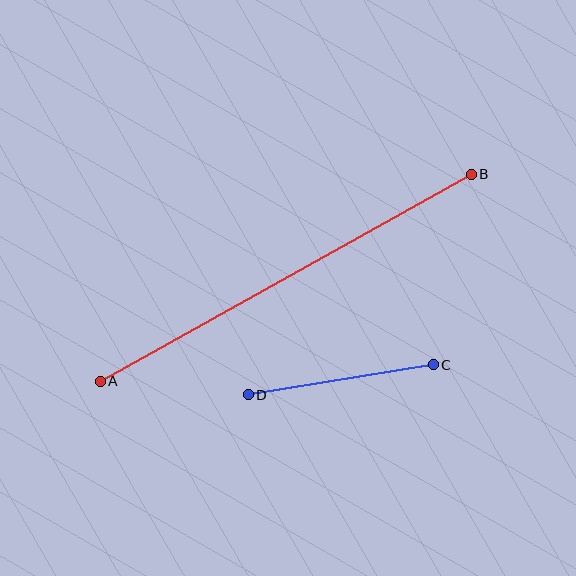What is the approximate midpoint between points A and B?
The midpoint is at approximately (286, 278) pixels.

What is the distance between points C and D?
The distance is approximately 187 pixels.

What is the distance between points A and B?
The distance is approximately 425 pixels.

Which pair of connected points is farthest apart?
Points A and B are farthest apart.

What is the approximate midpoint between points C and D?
The midpoint is at approximately (341, 380) pixels.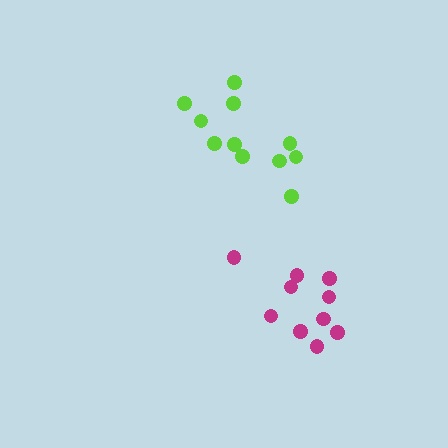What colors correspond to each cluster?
The clusters are colored: magenta, lime.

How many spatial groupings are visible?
There are 2 spatial groupings.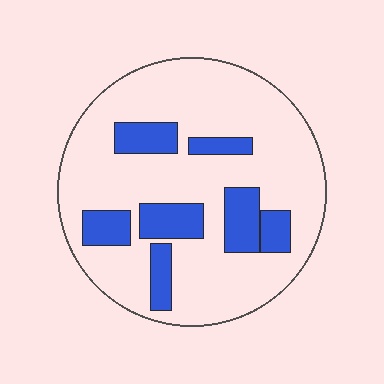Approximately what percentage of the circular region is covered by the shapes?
Approximately 20%.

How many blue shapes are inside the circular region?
7.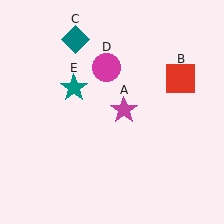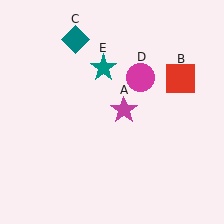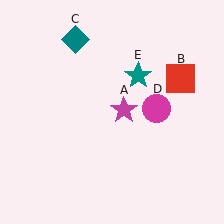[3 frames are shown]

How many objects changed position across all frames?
2 objects changed position: magenta circle (object D), teal star (object E).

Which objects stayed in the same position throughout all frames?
Magenta star (object A) and red square (object B) and teal diamond (object C) remained stationary.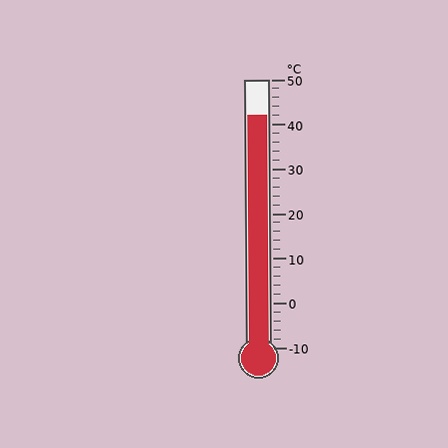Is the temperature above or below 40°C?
The temperature is above 40°C.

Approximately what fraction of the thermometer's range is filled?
The thermometer is filled to approximately 85% of its range.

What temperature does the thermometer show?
The thermometer shows approximately 42°C.